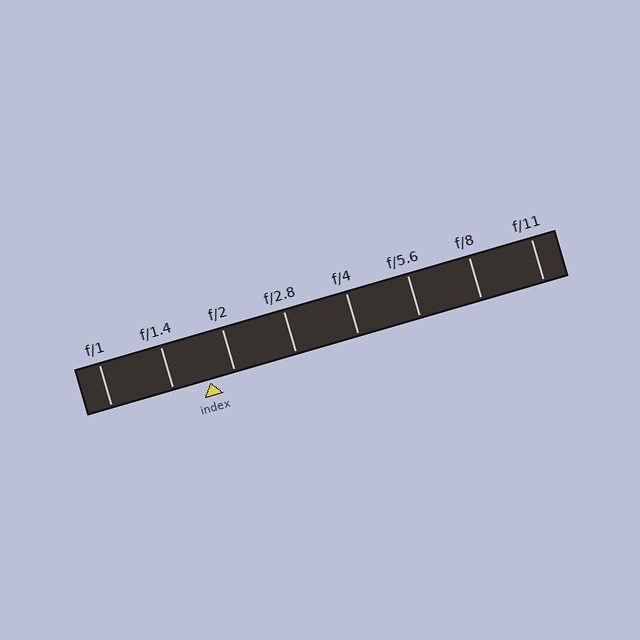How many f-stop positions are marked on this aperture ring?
There are 8 f-stop positions marked.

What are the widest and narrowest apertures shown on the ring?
The widest aperture shown is f/1 and the narrowest is f/11.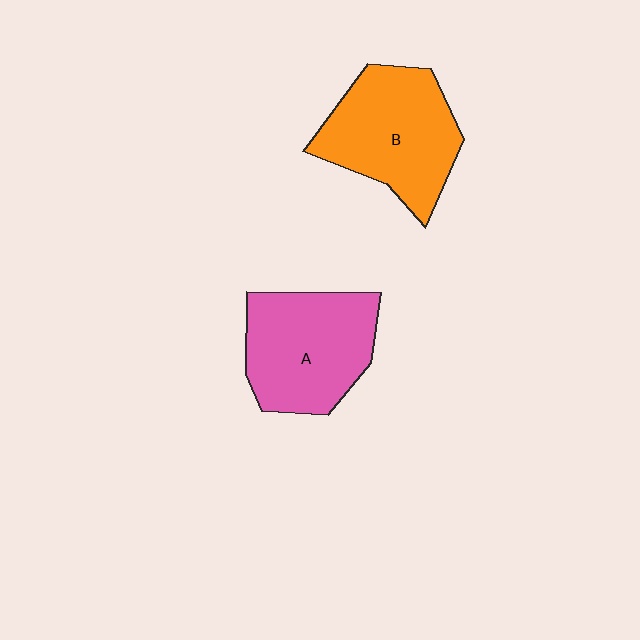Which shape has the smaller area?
Shape A (pink).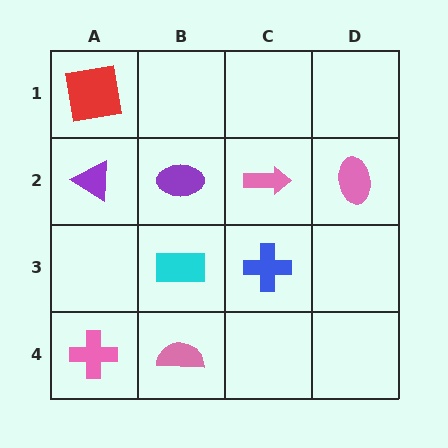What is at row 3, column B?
A cyan rectangle.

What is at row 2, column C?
A pink arrow.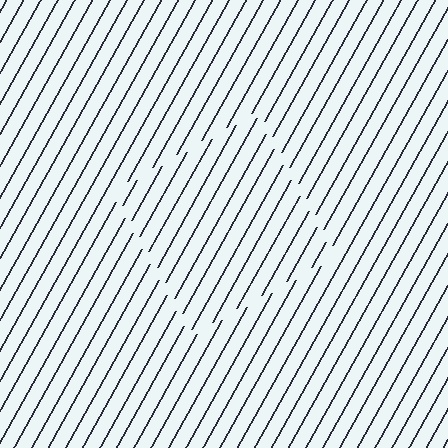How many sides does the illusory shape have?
4 sides — the line-ends trace a square.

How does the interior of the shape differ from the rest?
The interior of the shape contains the same grating, shifted by half a period — the contour is defined by the phase discontinuity where line-ends from the inner and outer gratings abut.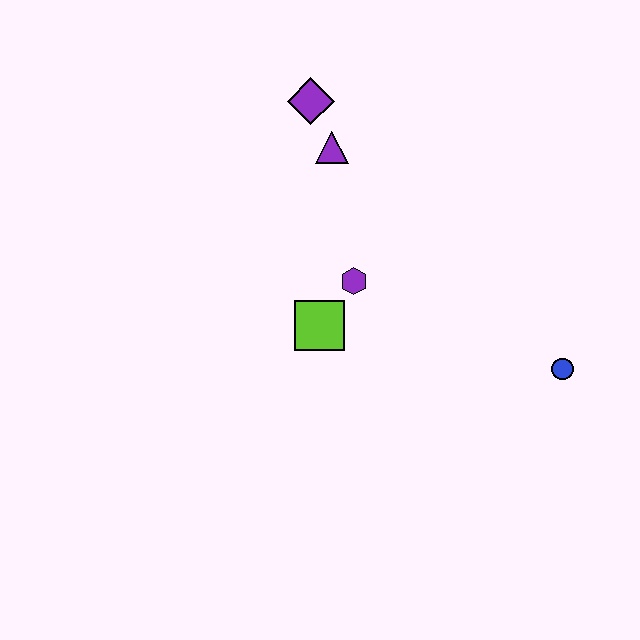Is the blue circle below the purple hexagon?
Yes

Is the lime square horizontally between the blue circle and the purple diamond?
Yes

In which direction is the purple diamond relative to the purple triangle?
The purple diamond is above the purple triangle.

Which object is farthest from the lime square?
The blue circle is farthest from the lime square.